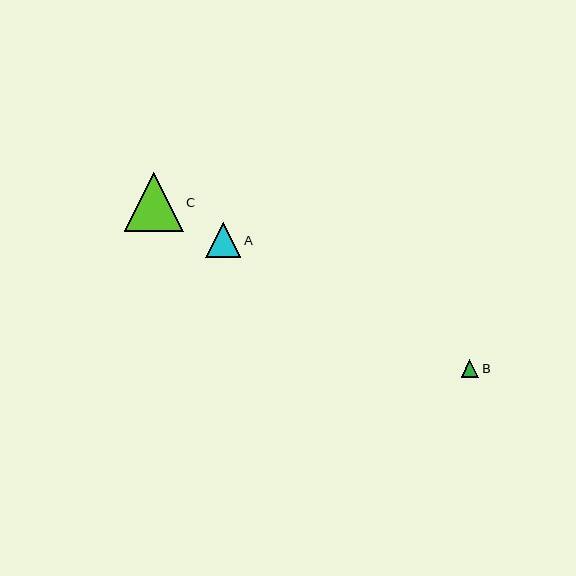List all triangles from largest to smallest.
From largest to smallest: C, A, B.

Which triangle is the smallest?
Triangle B is the smallest with a size of approximately 18 pixels.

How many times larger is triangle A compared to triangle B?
Triangle A is approximately 2.0 times the size of triangle B.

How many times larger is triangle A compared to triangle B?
Triangle A is approximately 2.0 times the size of triangle B.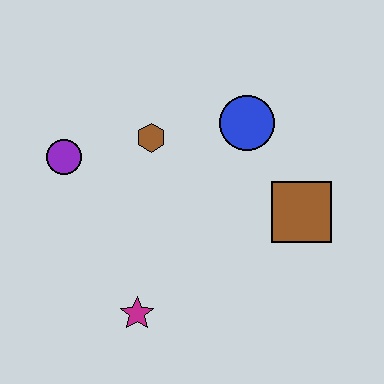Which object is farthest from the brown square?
The purple circle is farthest from the brown square.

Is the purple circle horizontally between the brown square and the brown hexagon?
No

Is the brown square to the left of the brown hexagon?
No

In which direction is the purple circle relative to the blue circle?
The purple circle is to the left of the blue circle.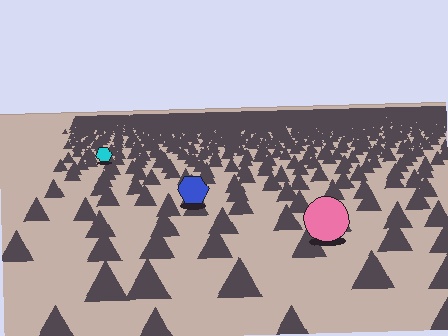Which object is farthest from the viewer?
The cyan hexagon is farthest from the viewer. It appears smaller and the ground texture around it is denser.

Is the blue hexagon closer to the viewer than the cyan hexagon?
Yes. The blue hexagon is closer — you can tell from the texture gradient: the ground texture is coarser near it.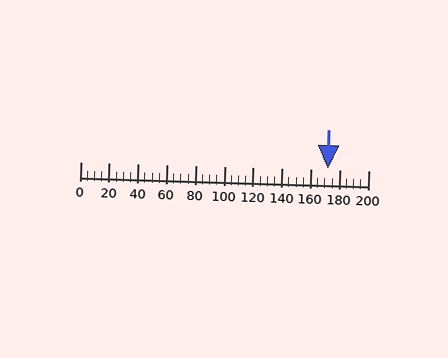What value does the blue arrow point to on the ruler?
The blue arrow points to approximately 172.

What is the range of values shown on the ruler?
The ruler shows values from 0 to 200.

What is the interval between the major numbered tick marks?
The major tick marks are spaced 20 units apart.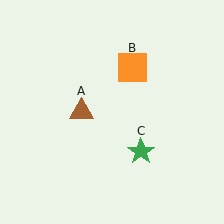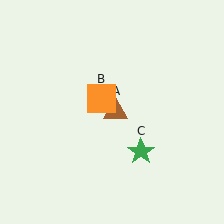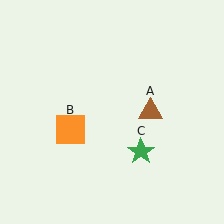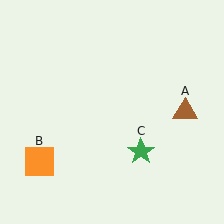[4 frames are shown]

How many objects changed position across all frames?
2 objects changed position: brown triangle (object A), orange square (object B).